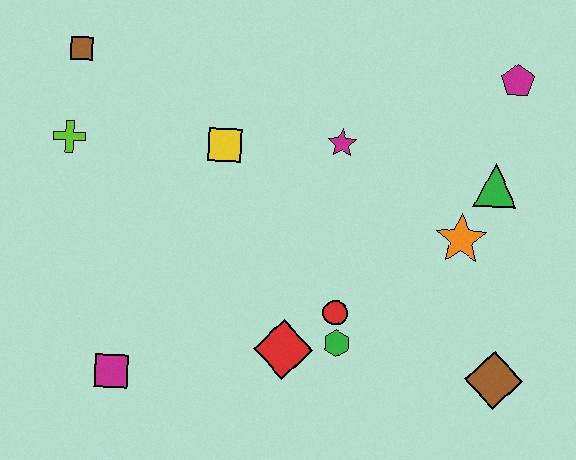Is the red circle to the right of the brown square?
Yes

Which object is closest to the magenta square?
The red diamond is closest to the magenta square.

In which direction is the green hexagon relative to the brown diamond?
The green hexagon is to the left of the brown diamond.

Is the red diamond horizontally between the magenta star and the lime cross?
Yes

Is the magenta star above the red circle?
Yes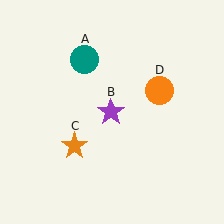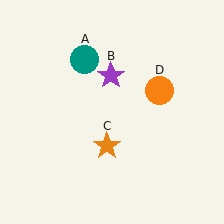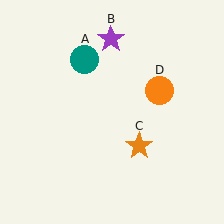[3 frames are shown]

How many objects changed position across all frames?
2 objects changed position: purple star (object B), orange star (object C).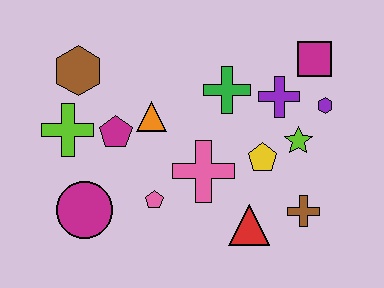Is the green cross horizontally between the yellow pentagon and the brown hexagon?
Yes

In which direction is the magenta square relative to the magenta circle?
The magenta square is to the right of the magenta circle.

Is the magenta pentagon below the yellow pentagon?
No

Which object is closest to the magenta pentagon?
The orange triangle is closest to the magenta pentagon.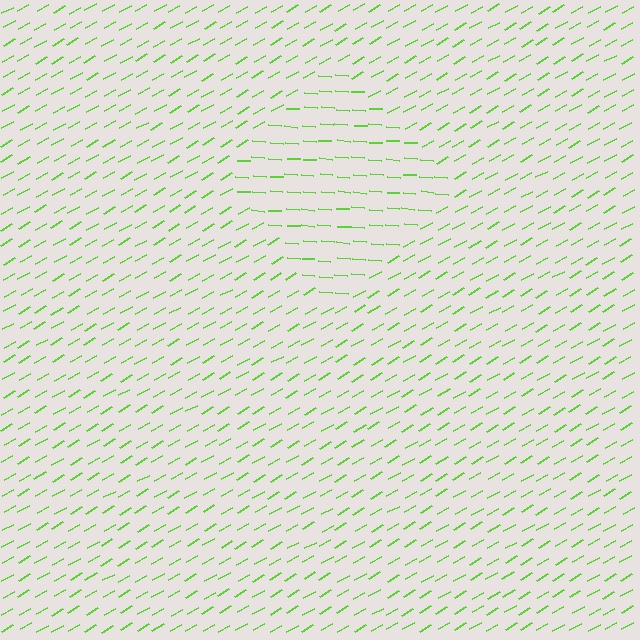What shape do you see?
I see a diamond.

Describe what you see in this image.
The image is filled with small lime line segments. A diamond region in the image has lines oriented differently from the surrounding lines, creating a visible texture boundary.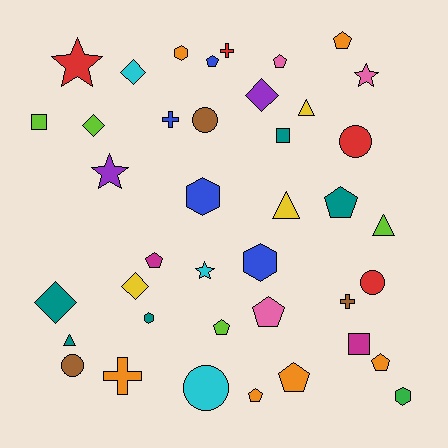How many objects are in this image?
There are 40 objects.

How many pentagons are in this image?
There are 10 pentagons.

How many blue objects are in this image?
There are 4 blue objects.